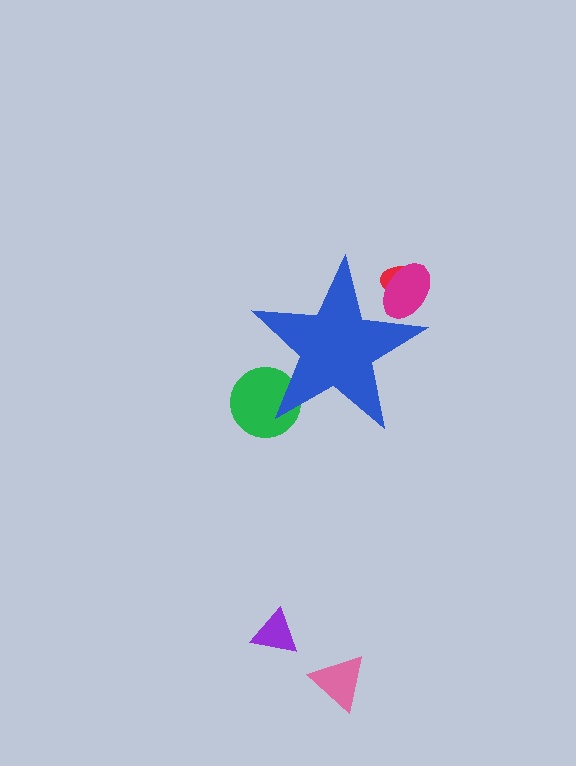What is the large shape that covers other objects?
A blue star.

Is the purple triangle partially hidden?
No, the purple triangle is fully visible.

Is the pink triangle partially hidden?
No, the pink triangle is fully visible.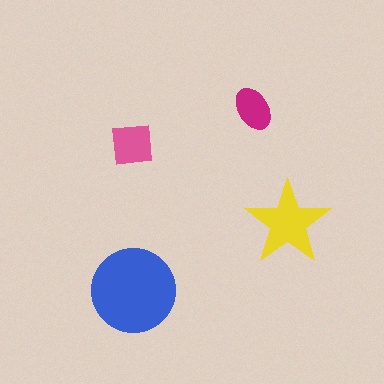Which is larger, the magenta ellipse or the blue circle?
The blue circle.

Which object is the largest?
The blue circle.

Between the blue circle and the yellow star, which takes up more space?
The blue circle.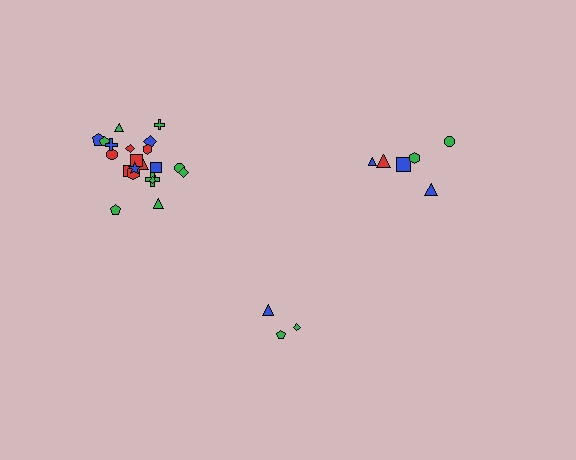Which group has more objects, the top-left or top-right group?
The top-left group.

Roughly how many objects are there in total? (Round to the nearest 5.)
Roughly 30 objects in total.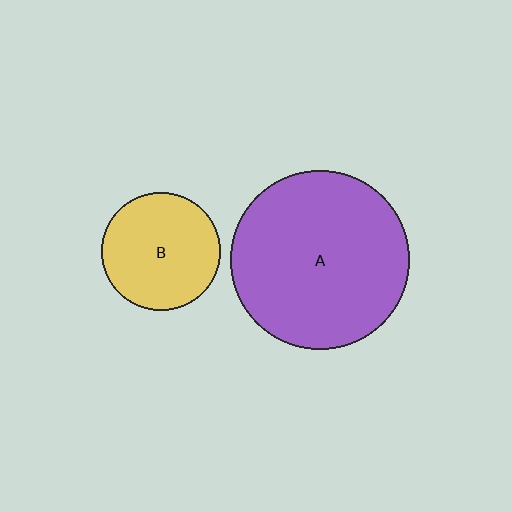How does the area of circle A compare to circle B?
Approximately 2.3 times.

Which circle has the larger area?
Circle A (purple).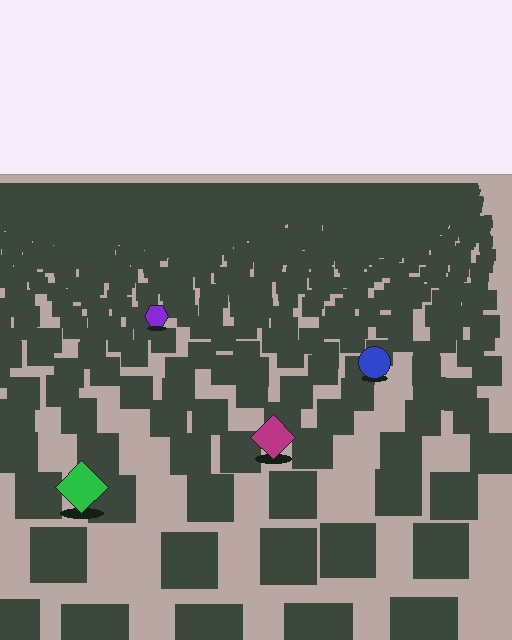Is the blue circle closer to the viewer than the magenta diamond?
No. The magenta diamond is closer — you can tell from the texture gradient: the ground texture is coarser near it.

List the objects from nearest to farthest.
From nearest to farthest: the green diamond, the magenta diamond, the blue circle, the purple hexagon.